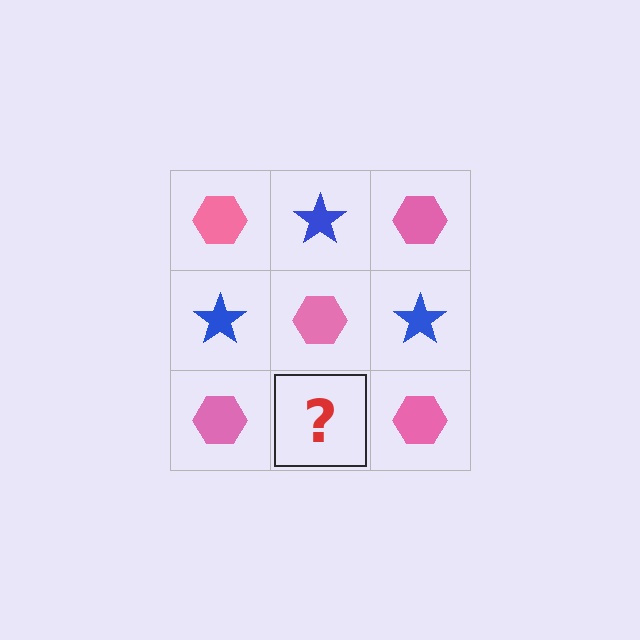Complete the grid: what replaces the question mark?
The question mark should be replaced with a blue star.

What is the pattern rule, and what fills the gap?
The rule is that it alternates pink hexagon and blue star in a checkerboard pattern. The gap should be filled with a blue star.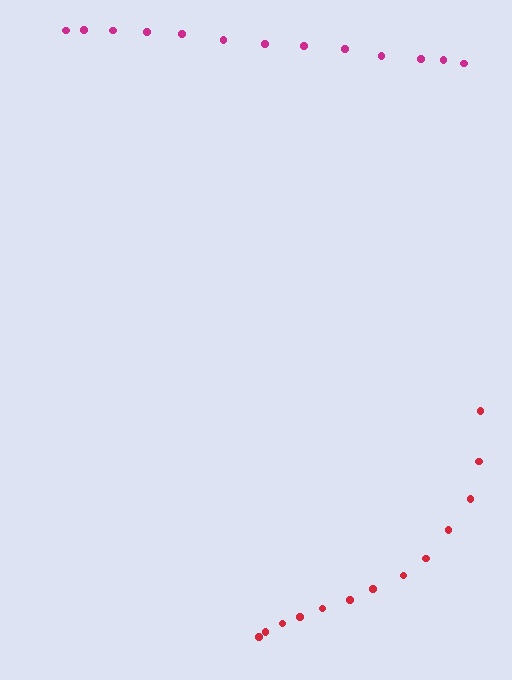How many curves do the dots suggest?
There are 2 distinct paths.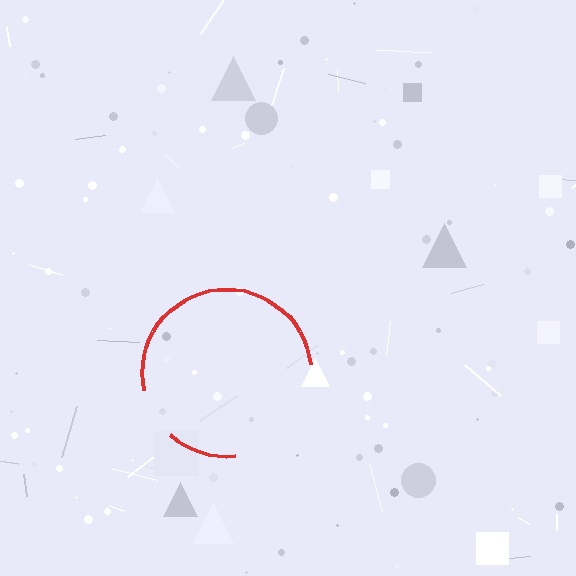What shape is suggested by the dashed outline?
The dashed outline suggests a circle.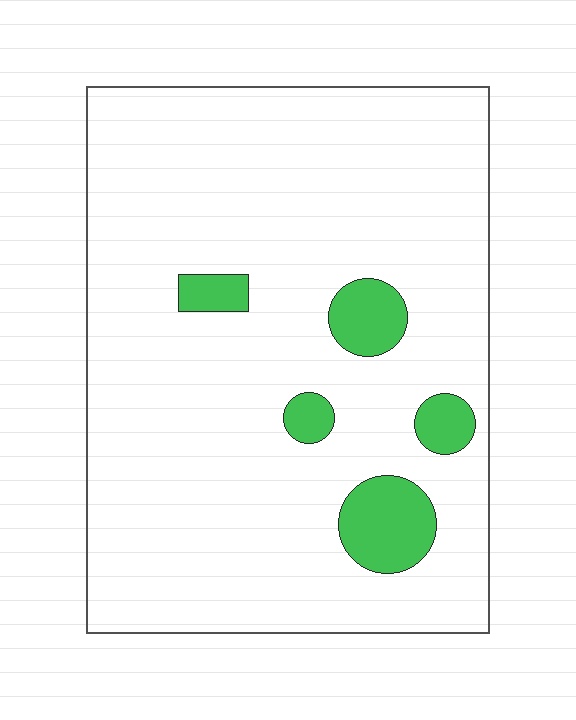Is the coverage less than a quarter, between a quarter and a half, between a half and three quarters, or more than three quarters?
Less than a quarter.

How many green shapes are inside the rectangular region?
5.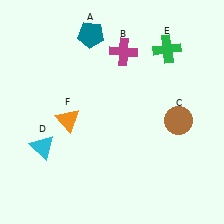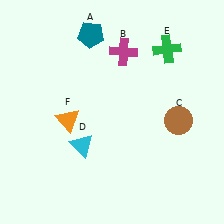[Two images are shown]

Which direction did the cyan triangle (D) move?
The cyan triangle (D) moved right.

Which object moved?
The cyan triangle (D) moved right.